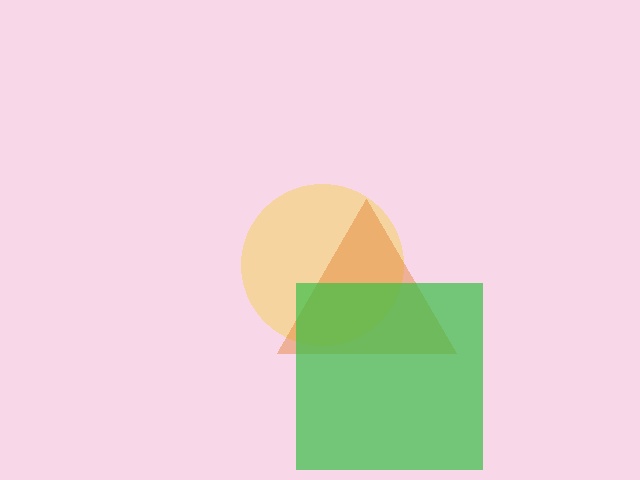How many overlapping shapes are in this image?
There are 3 overlapping shapes in the image.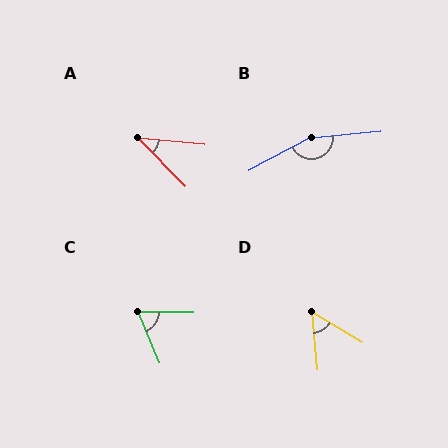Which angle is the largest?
B, at approximately 158 degrees.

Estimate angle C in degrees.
Approximately 67 degrees.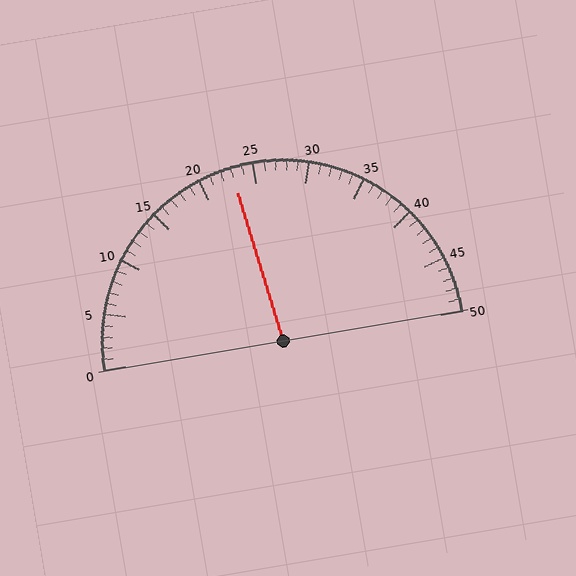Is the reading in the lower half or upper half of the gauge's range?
The reading is in the lower half of the range (0 to 50).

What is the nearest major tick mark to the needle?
The nearest major tick mark is 25.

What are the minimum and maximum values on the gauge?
The gauge ranges from 0 to 50.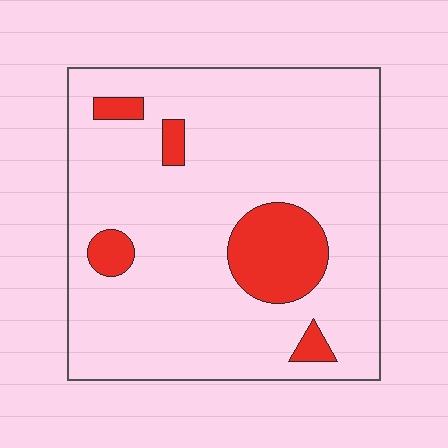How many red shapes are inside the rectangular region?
5.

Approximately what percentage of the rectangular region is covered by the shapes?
Approximately 15%.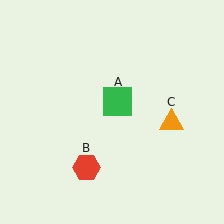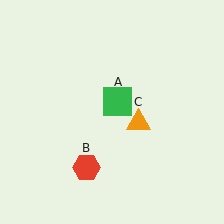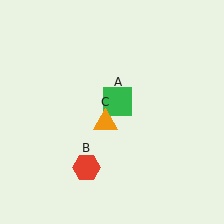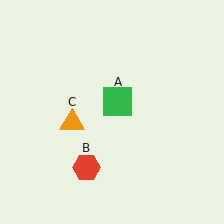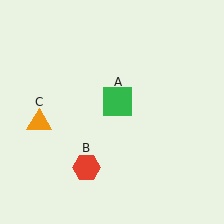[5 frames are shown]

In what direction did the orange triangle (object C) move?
The orange triangle (object C) moved left.